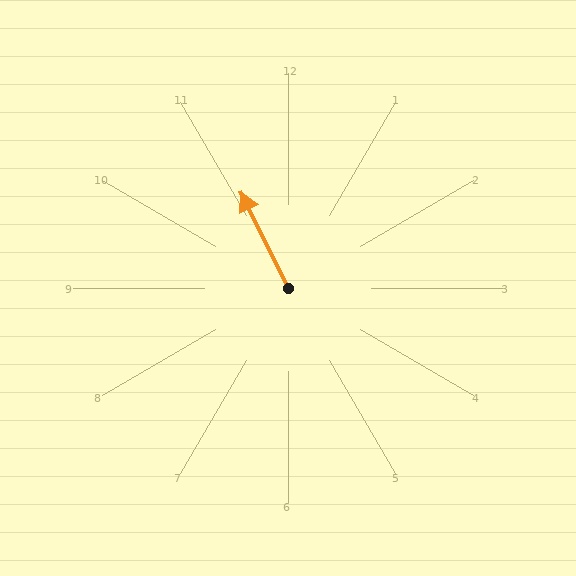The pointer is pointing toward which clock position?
Roughly 11 o'clock.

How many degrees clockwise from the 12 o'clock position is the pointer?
Approximately 334 degrees.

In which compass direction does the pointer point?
Northwest.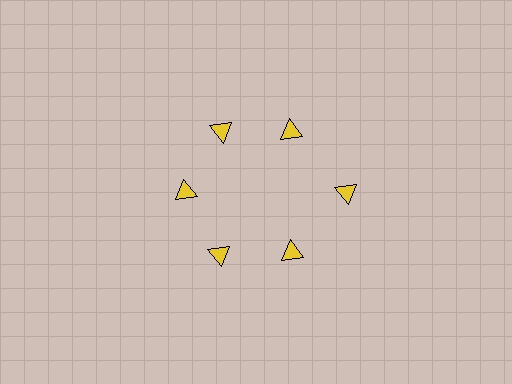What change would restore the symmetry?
The symmetry would be restored by moving it inward, back onto the ring so that all 6 triangles sit at equal angles and equal distance from the center.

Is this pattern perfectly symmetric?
No. The 6 yellow triangles are arranged in a ring, but one element near the 3 o'clock position is pushed outward from the center, breaking the 6-fold rotational symmetry.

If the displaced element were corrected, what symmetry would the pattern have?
It would have 6-fold rotational symmetry — the pattern would map onto itself every 60 degrees.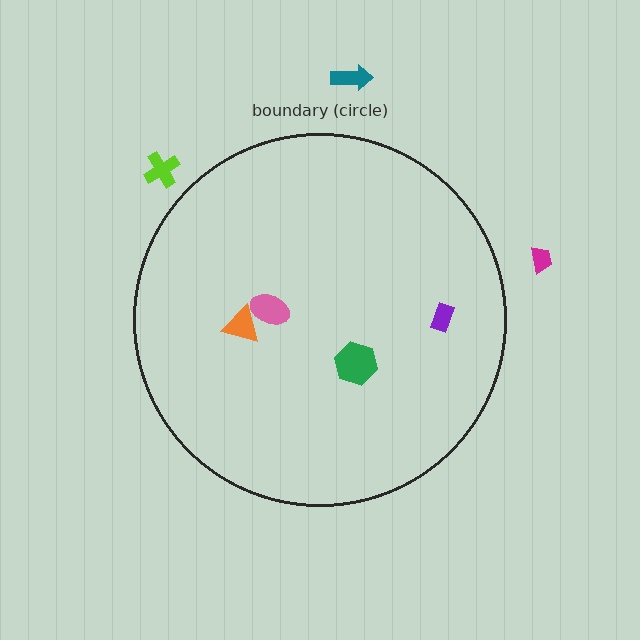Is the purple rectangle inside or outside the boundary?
Inside.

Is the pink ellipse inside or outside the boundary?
Inside.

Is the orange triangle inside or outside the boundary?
Inside.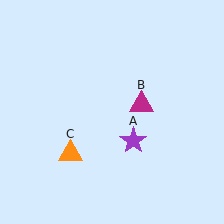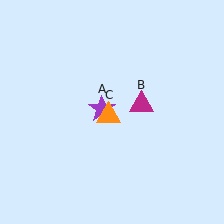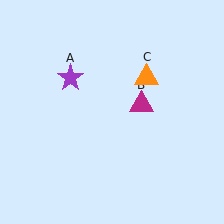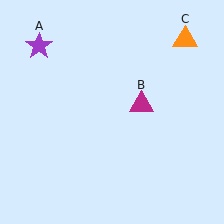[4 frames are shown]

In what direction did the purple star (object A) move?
The purple star (object A) moved up and to the left.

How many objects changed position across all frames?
2 objects changed position: purple star (object A), orange triangle (object C).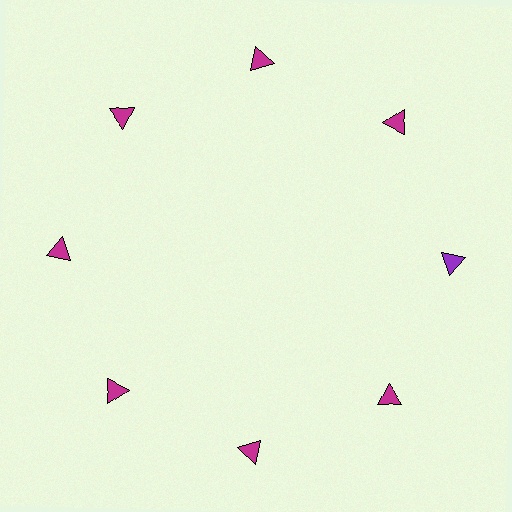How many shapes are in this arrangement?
There are 8 shapes arranged in a ring pattern.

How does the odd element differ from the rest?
It has a different color: purple instead of magenta.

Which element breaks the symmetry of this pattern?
The purple triangle at roughly the 3 o'clock position breaks the symmetry. All other shapes are magenta triangles.